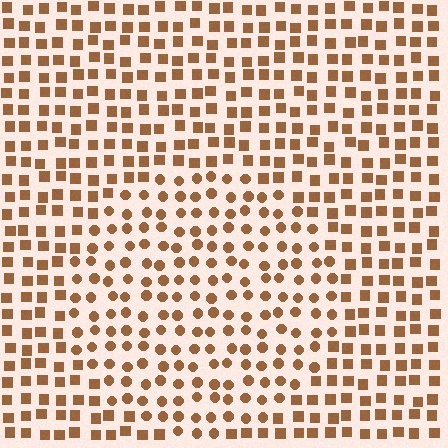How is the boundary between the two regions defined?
The boundary is defined by a change in element shape: circles inside vs. squares outside. All elements share the same color and spacing.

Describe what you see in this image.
The image is filled with small brown elements arranged in a uniform grid. A circle-shaped region contains circles, while the surrounding area contains squares. The boundary is defined purely by the change in element shape.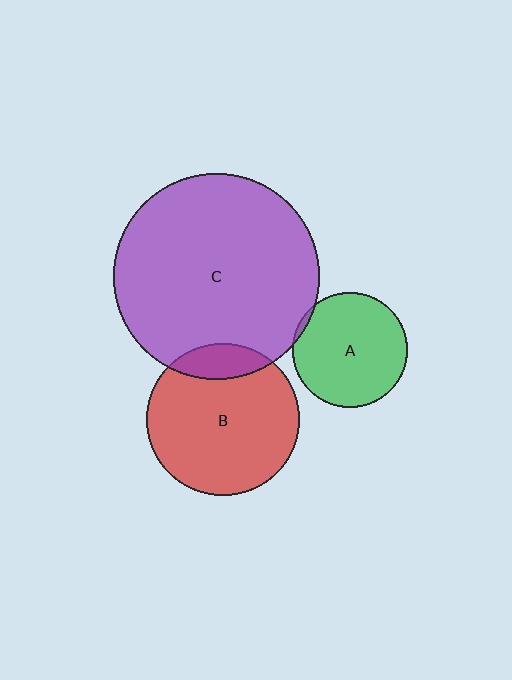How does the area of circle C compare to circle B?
Approximately 1.8 times.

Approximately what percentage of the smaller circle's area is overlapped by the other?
Approximately 5%.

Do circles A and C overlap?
Yes.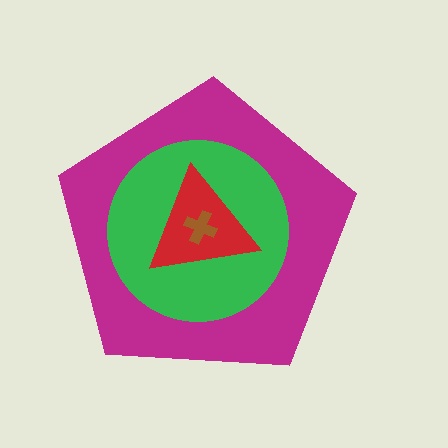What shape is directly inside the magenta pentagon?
The green circle.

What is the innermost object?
The brown cross.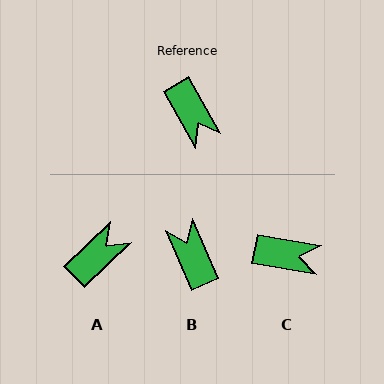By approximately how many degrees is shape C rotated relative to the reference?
Approximately 50 degrees counter-clockwise.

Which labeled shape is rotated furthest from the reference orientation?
B, about 175 degrees away.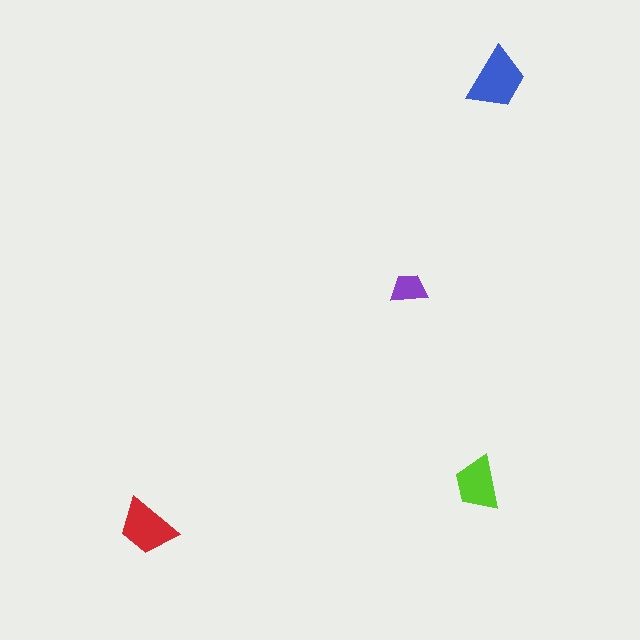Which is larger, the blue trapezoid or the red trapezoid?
The blue one.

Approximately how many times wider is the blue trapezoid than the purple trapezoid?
About 1.5 times wider.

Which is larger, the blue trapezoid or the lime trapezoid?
The blue one.